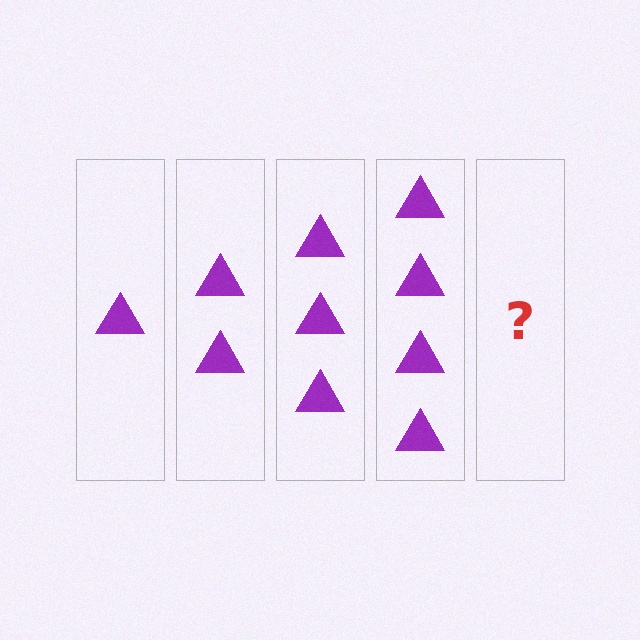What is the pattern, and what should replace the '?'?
The pattern is that each step adds one more triangle. The '?' should be 5 triangles.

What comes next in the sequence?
The next element should be 5 triangles.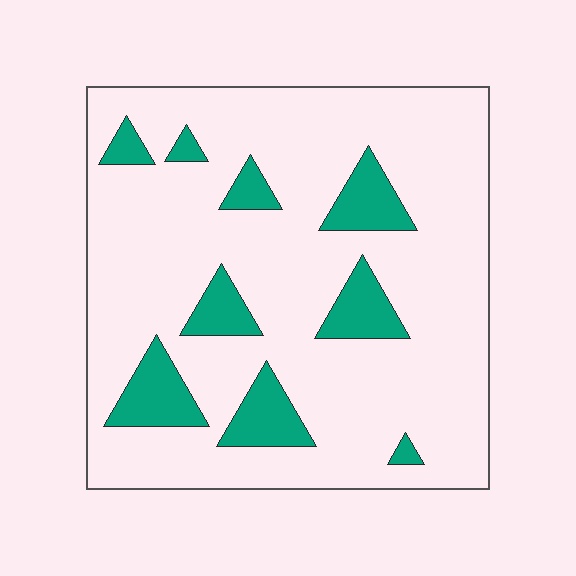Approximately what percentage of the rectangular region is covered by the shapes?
Approximately 15%.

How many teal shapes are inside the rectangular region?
9.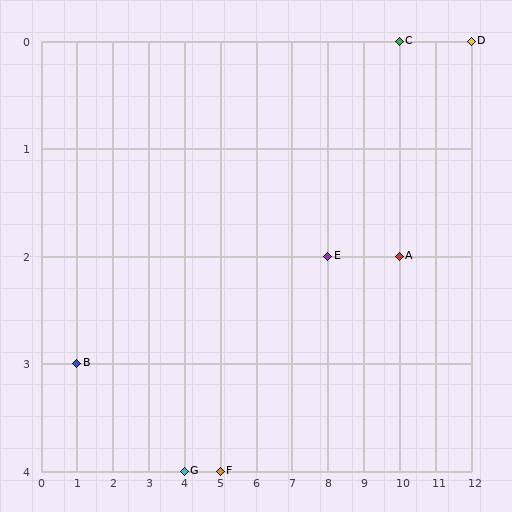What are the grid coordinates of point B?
Point B is at grid coordinates (1, 3).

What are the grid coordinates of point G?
Point G is at grid coordinates (4, 4).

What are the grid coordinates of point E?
Point E is at grid coordinates (8, 2).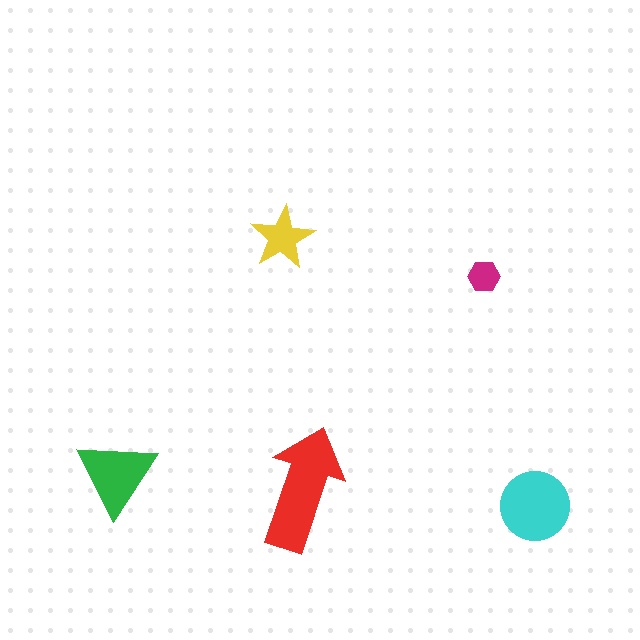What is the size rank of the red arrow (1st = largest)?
1st.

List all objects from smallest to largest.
The magenta hexagon, the yellow star, the green triangle, the cyan circle, the red arrow.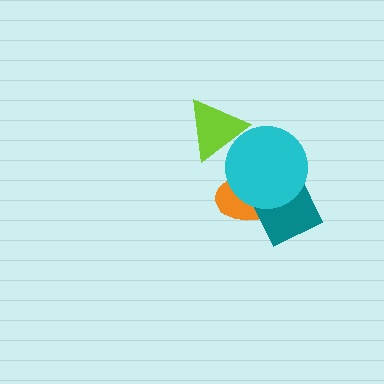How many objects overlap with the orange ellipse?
2 objects overlap with the orange ellipse.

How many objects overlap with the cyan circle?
3 objects overlap with the cyan circle.